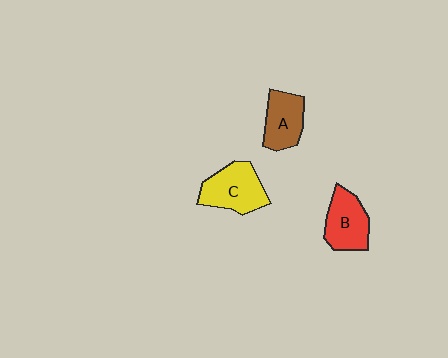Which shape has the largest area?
Shape C (yellow).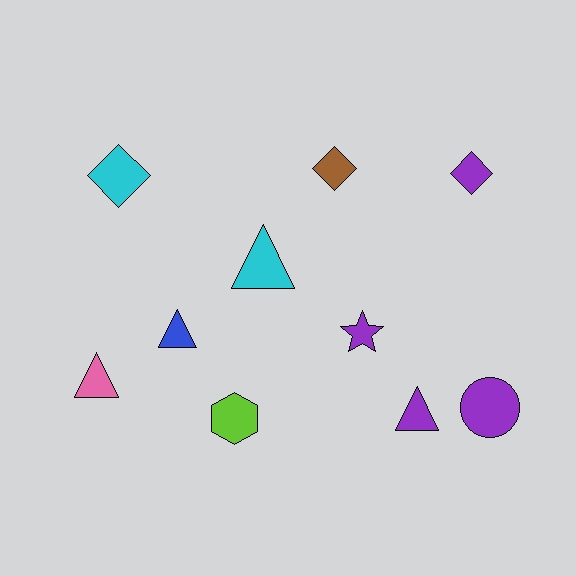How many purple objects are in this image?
There are 4 purple objects.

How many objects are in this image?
There are 10 objects.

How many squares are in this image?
There are no squares.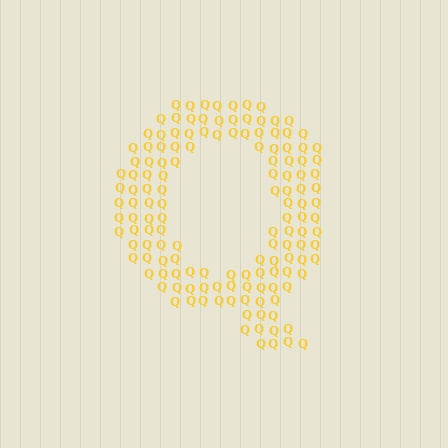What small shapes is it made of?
It is made of small letter Q's.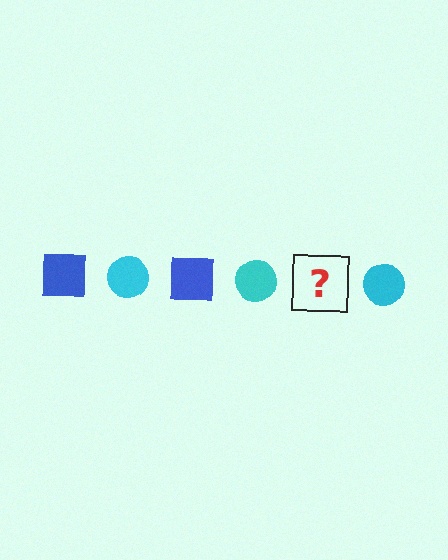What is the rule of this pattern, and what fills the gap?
The rule is that the pattern alternates between blue square and cyan circle. The gap should be filled with a blue square.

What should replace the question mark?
The question mark should be replaced with a blue square.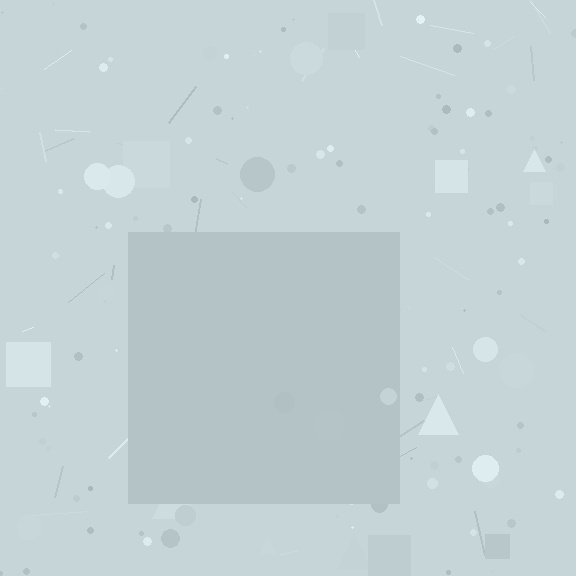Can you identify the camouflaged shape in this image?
The camouflaged shape is a square.